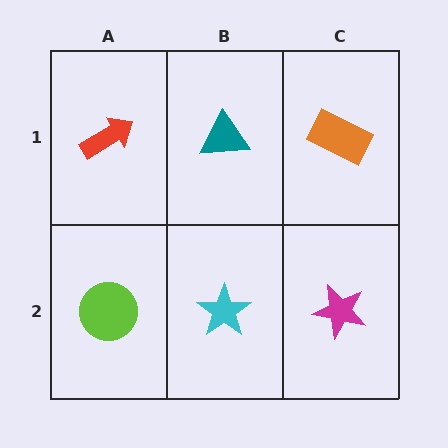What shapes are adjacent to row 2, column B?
A teal triangle (row 1, column B), a lime circle (row 2, column A), a magenta star (row 2, column C).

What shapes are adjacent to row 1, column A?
A lime circle (row 2, column A), a teal triangle (row 1, column B).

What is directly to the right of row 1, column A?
A teal triangle.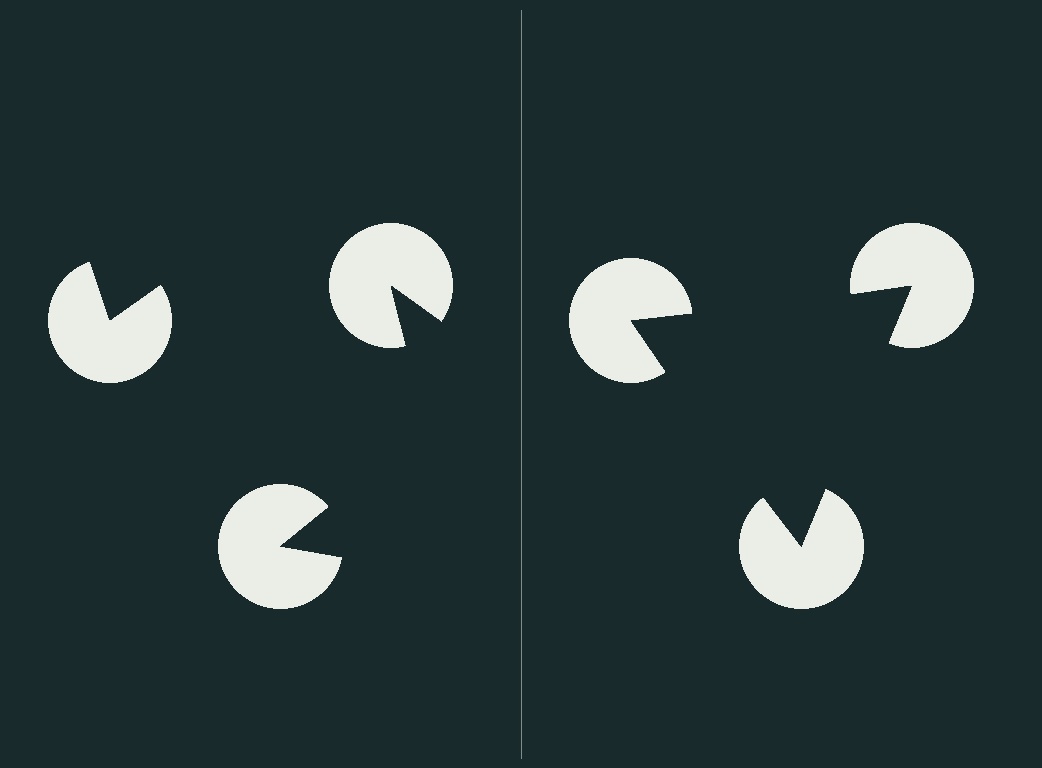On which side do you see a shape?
An illusory triangle appears on the right side. On the left side the wedge cuts are rotated, so no coherent shape forms.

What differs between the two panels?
The pac-man discs are positioned identically on both sides; only the wedge orientations differ. On the right they align to a triangle; on the left they are misaligned.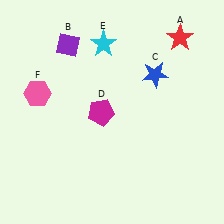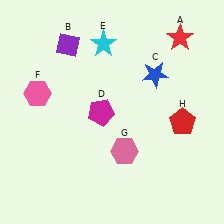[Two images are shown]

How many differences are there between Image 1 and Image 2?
There are 2 differences between the two images.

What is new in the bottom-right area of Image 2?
A pink hexagon (G) was added in the bottom-right area of Image 2.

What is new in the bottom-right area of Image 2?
A red pentagon (H) was added in the bottom-right area of Image 2.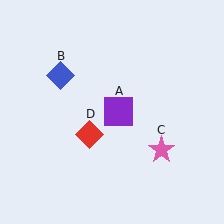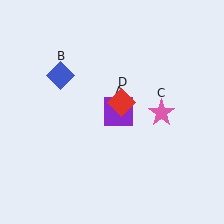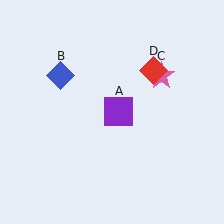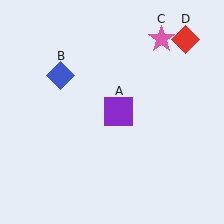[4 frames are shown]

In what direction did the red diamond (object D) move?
The red diamond (object D) moved up and to the right.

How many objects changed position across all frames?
2 objects changed position: pink star (object C), red diamond (object D).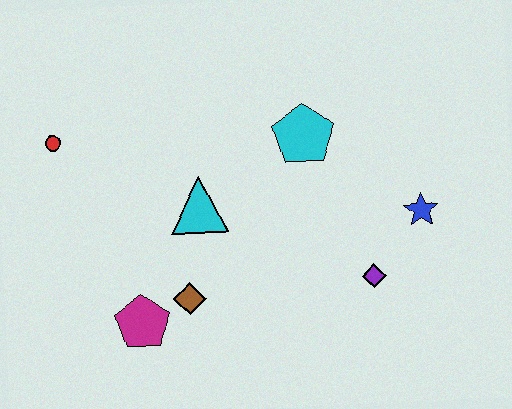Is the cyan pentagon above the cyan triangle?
Yes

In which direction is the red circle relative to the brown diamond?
The red circle is above the brown diamond.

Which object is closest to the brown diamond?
The magenta pentagon is closest to the brown diamond.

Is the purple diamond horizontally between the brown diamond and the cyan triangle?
No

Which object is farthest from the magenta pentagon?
The blue star is farthest from the magenta pentagon.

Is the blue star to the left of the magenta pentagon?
No